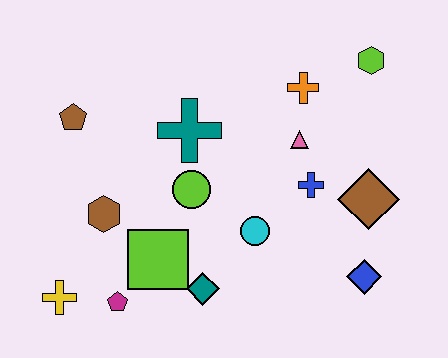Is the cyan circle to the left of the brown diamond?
Yes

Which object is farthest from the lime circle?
The lime hexagon is farthest from the lime circle.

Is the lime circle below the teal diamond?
No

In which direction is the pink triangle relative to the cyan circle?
The pink triangle is above the cyan circle.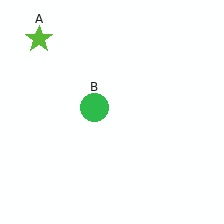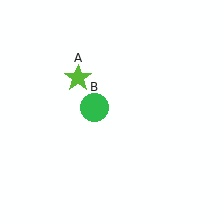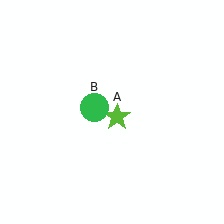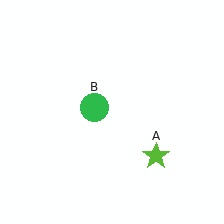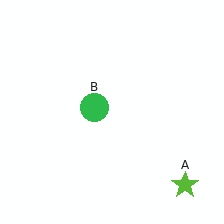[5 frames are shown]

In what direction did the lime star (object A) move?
The lime star (object A) moved down and to the right.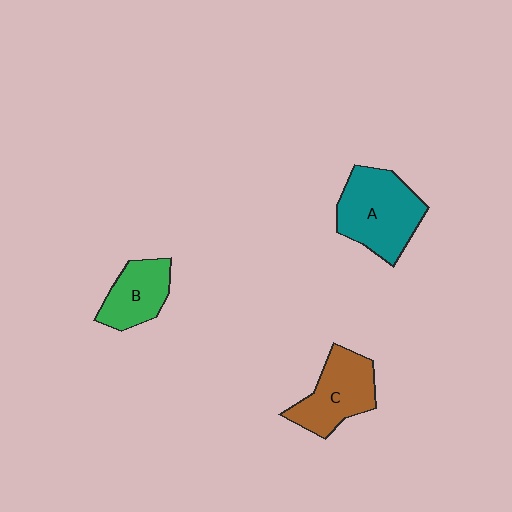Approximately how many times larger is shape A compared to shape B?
Approximately 1.6 times.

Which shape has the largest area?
Shape A (teal).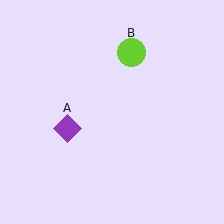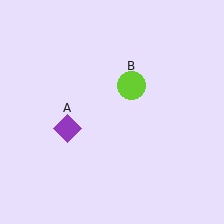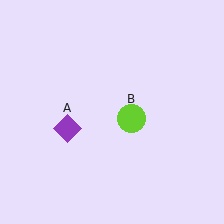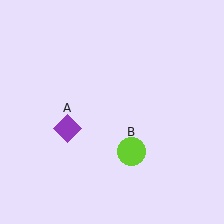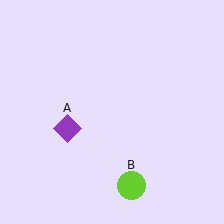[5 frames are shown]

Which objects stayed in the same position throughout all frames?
Purple diamond (object A) remained stationary.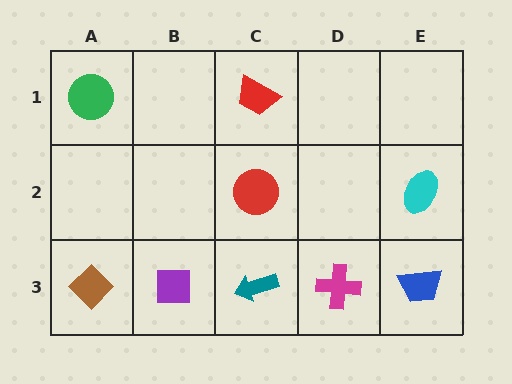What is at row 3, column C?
A teal arrow.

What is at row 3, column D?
A magenta cross.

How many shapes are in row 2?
2 shapes.